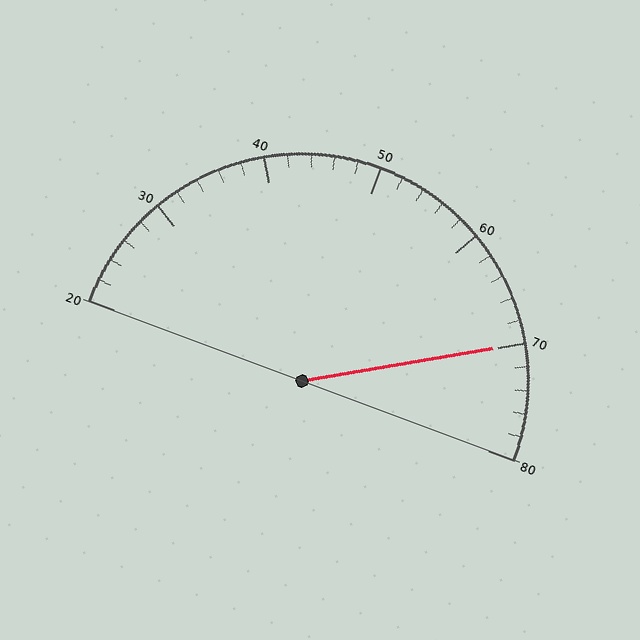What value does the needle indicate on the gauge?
The needle indicates approximately 70.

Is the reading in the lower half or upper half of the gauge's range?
The reading is in the upper half of the range (20 to 80).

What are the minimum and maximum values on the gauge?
The gauge ranges from 20 to 80.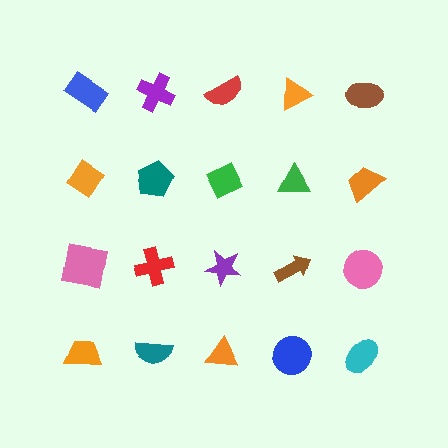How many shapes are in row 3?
5 shapes.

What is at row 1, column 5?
A brown ellipse.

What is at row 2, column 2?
A teal pentagon.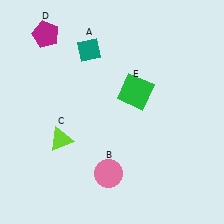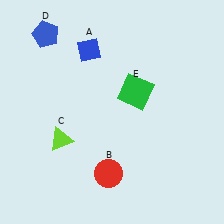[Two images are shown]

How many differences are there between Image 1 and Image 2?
There are 3 differences between the two images.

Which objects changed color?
A changed from teal to blue. B changed from pink to red. D changed from magenta to blue.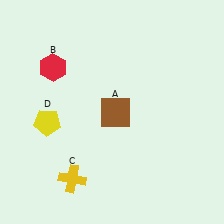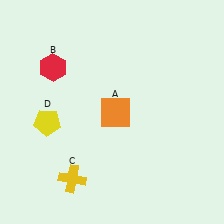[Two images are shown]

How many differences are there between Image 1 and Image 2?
There is 1 difference between the two images.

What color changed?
The square (A) changed from brown in Image 1 to orange in Image 2.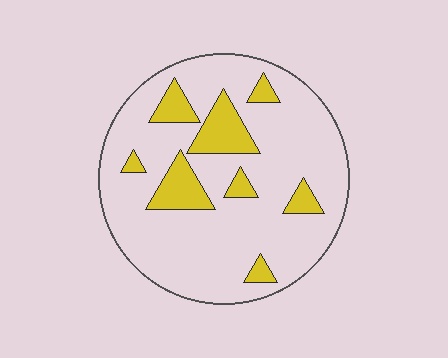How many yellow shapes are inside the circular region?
8.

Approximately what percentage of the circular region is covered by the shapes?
Approximately 20%.